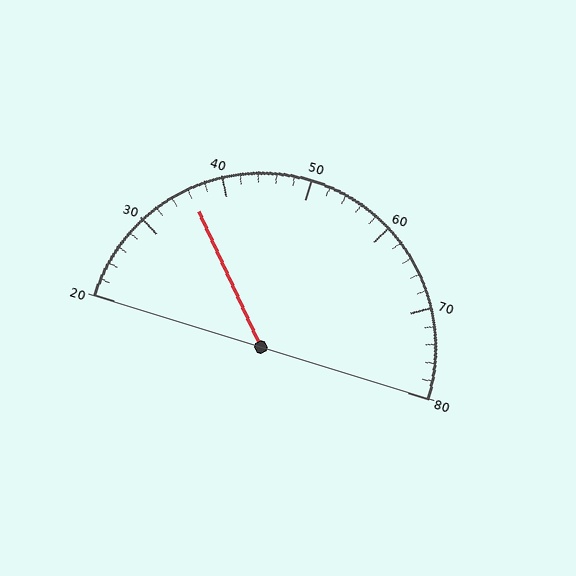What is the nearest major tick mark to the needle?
The nearest major tick mark is 40.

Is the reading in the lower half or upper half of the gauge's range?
The reading is in the lower half of the range (20 to 80).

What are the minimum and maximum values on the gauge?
The gauge ranges from 20 to 80.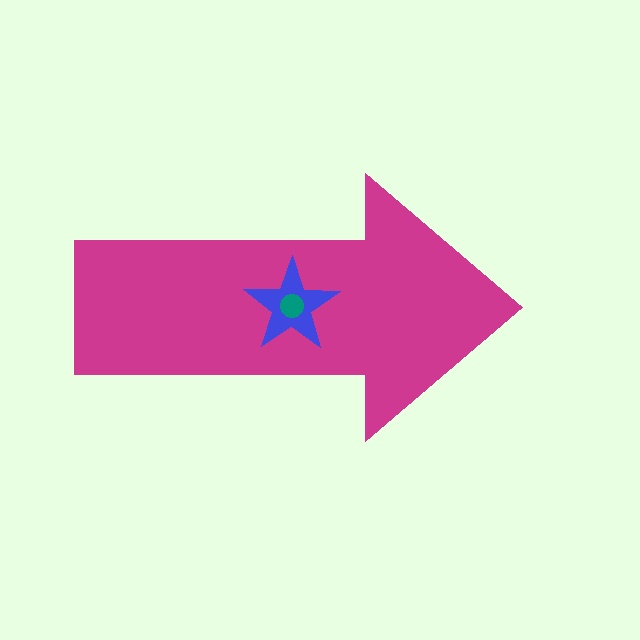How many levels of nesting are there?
3.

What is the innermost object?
The teal circle.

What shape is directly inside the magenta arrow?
The blue star.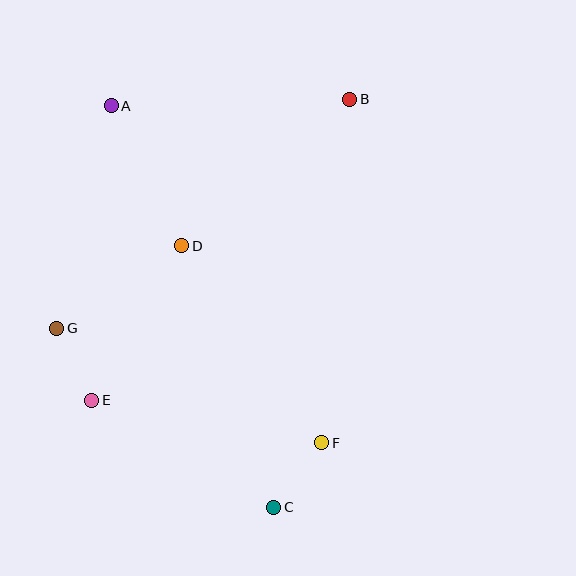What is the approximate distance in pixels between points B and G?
The distance between B and G is approximately 372 pixels.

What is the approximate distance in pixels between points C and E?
The distance between C and E is approximately 211 pixels.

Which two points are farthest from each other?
Points A and C are farthest from each other.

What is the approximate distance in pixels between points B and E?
The distance between B and E is approximately 397 pixels.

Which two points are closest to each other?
Points E and G are closest to each other.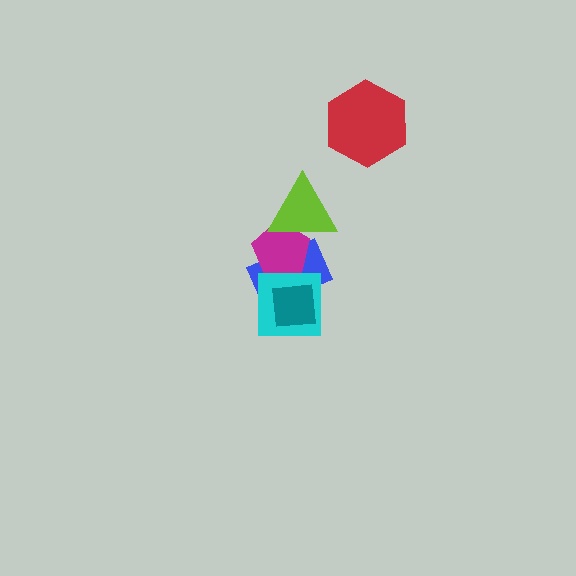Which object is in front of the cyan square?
The teal square is in front of the cyan square.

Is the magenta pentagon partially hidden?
Yes, it is partially covered by another shape.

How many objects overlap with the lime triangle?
2 objects overlap with the lime triangle.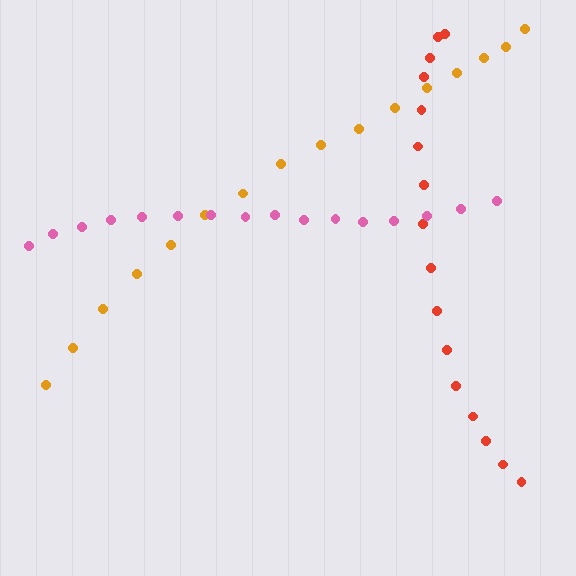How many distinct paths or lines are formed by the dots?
There are 3 distinct paths.